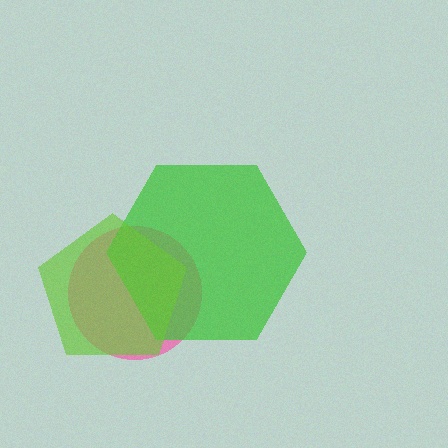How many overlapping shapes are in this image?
There are 3 overlapping shapes in the image.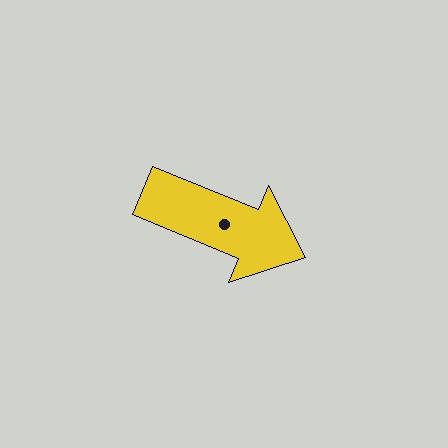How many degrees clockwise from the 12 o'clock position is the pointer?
Approximately 112 degrees.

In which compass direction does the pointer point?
East.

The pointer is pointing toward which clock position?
Roughly 4 o'clock.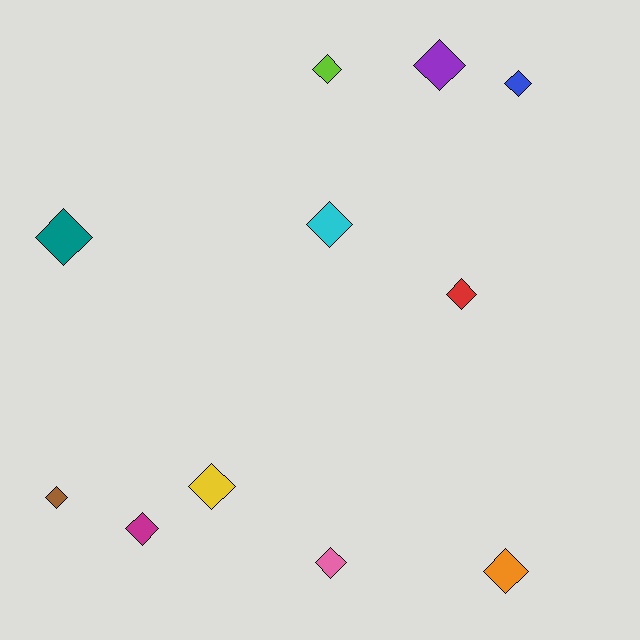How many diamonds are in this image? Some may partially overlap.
There are 11 diamonds.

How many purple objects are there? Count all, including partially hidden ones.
There is 1 purple object.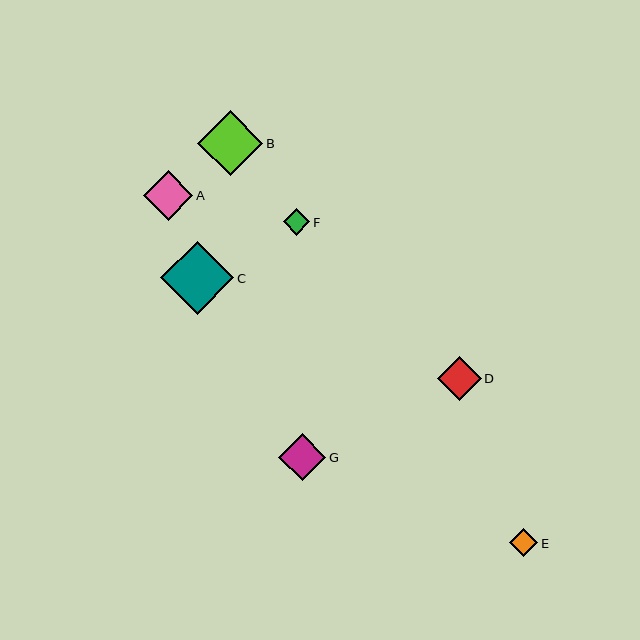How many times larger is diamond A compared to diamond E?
Diamond A is approximately 1.7 times the size of diamond E.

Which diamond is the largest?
Diamond C is the largest with a size of approximately 74 pixels.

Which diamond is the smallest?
Diamond F is the smallest with a size of approximately 26 pixels.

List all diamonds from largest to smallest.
From largest to smallest: C, B, A, G, D, E, F.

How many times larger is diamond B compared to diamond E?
Diamond B is approximately 2.3 times the size of diamond E.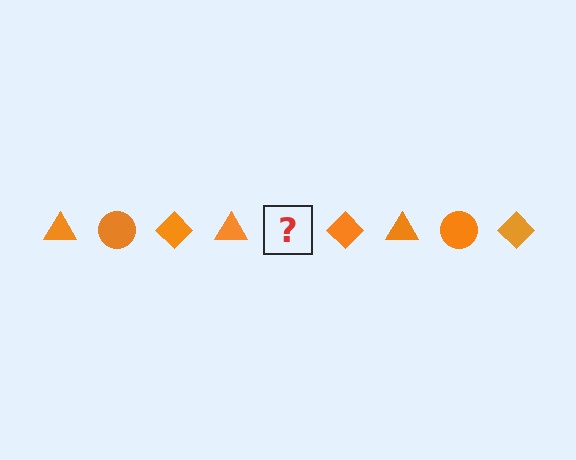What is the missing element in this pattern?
The missing element is an orange circle.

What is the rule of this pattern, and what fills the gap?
The rule is that the pattern cycles through triangle, circle, diamond shapes in orange. The gap should be filled with an orange circle.